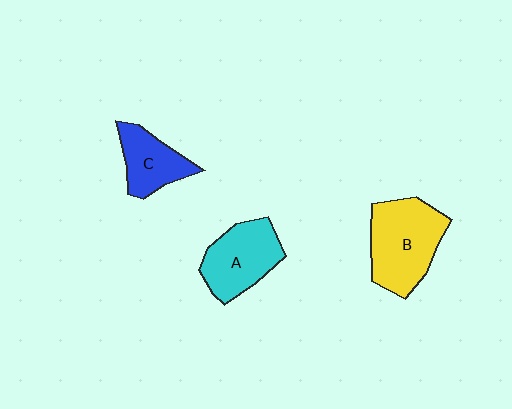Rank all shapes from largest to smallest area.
From largest to smallest: B (yellow), A (cyan), C (blue).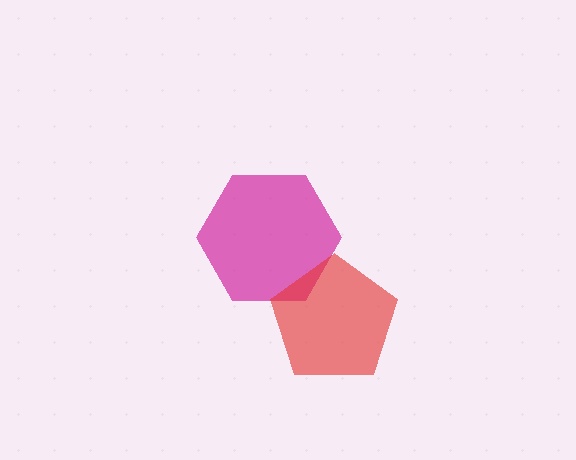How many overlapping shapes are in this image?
There are 2 overlapping shapes in the image.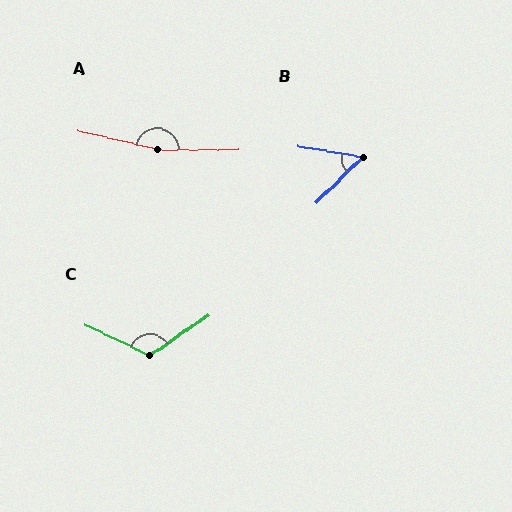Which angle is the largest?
A, at approximately 167 degrees.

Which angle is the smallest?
B, at approximately 54 degrees.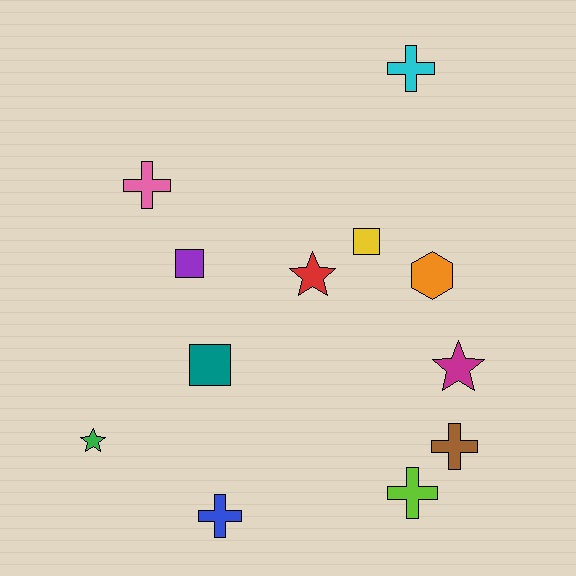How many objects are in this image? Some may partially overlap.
There are 12 objects.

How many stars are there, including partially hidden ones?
There are 3 stars.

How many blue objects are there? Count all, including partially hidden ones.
There is 1 blue object.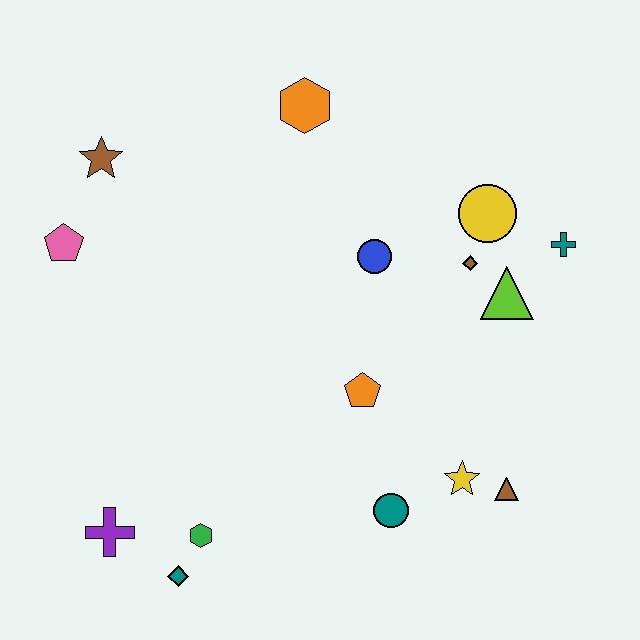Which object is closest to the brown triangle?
The yellow star is closest to the brown triangle.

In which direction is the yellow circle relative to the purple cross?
The yellow circle is to the right of the purple cross.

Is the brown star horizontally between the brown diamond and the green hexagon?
No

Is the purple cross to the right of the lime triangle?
No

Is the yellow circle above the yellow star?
Yes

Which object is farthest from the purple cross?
The teal cross is farthest from the purple cross.